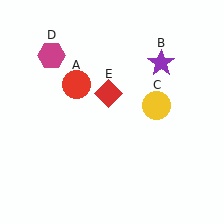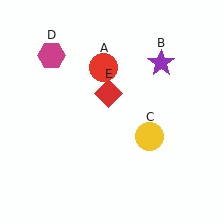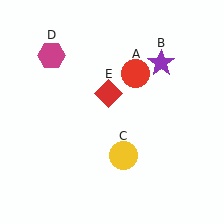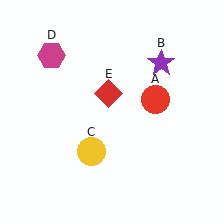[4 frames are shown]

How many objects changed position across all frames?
2 objects changed position: red circle (object A), yellow circle (object C).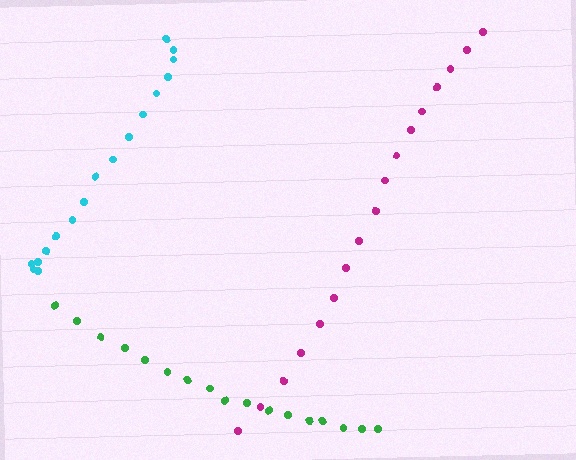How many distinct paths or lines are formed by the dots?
There are 3 distinct paths.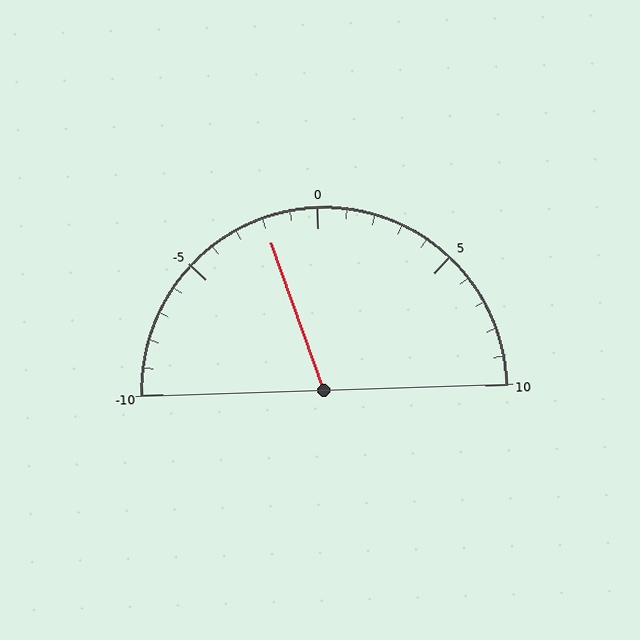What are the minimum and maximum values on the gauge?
The gauge ranges from -10 to 10.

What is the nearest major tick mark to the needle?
The nearest major tick mark is 0.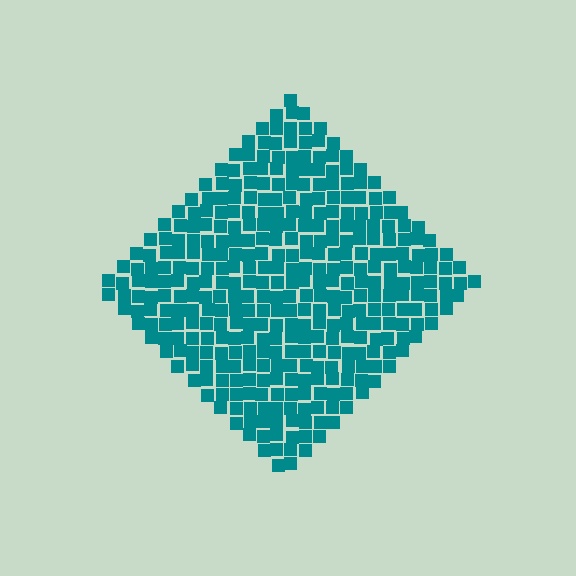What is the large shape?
The large shape is a diamond.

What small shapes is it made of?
It is made of small squares.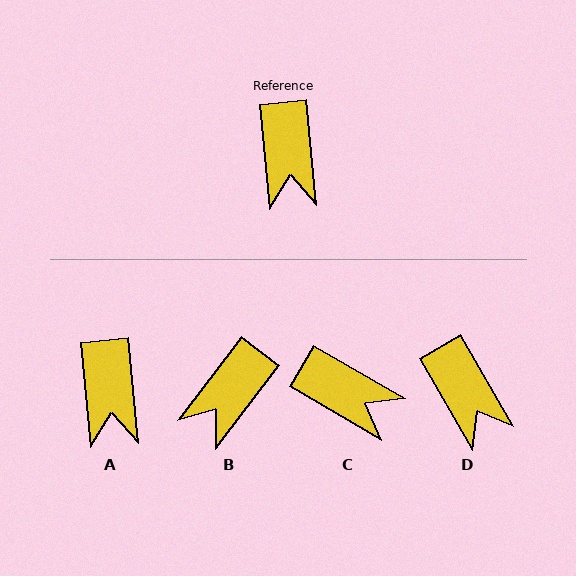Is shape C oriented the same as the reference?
No, it is off by about 54 degrees.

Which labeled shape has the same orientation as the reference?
A.